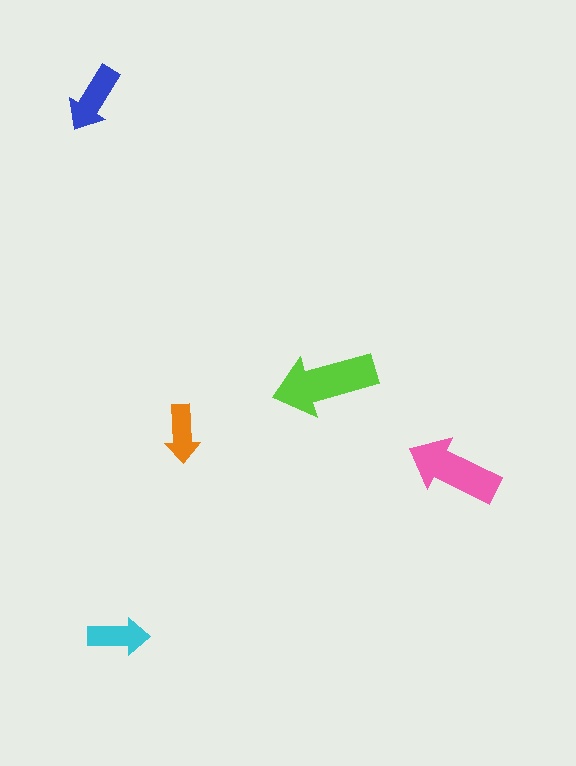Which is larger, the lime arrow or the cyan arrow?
The lime one.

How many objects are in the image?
There are 5 objects in the image.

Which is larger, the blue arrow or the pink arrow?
The pink one.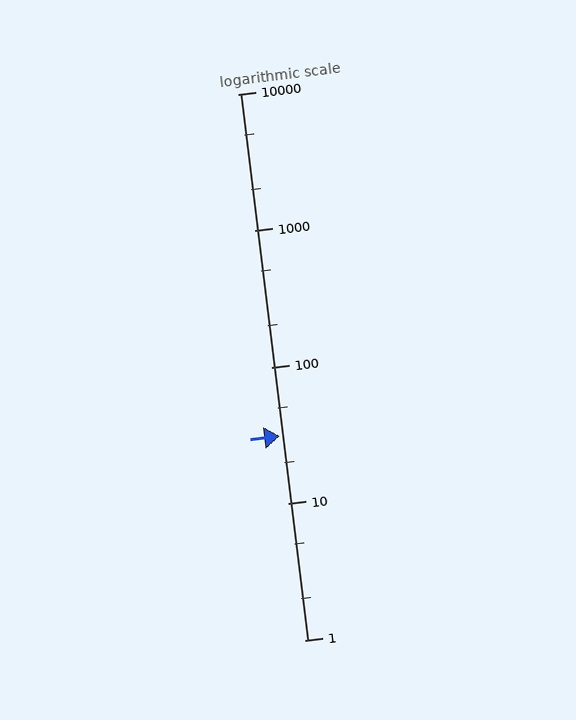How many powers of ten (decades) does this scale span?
The scale spans 4 decades, from 1 to 10000.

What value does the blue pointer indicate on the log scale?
The pointer indicates approximately 31.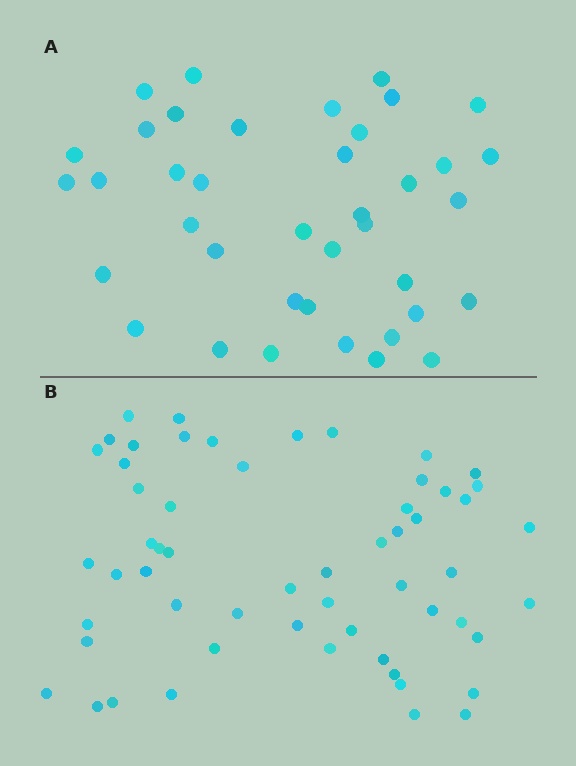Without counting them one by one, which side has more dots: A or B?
Region B (the bottom region) has more dots.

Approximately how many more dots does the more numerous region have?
Region B has approximately 20 more dots than region A.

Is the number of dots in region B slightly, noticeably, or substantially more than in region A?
Region B has substantially more. The ratio is roughly 1.5 to 1.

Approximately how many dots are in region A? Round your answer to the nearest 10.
About 40 dots. (The exact count is 39, which rounds to 40.)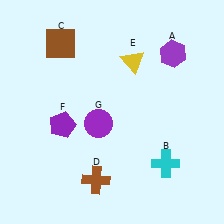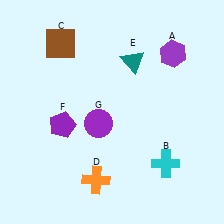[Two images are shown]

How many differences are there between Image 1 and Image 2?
There are 2 differences between the two images.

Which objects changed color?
D changed from brown to orange. E changed from yellow to teal.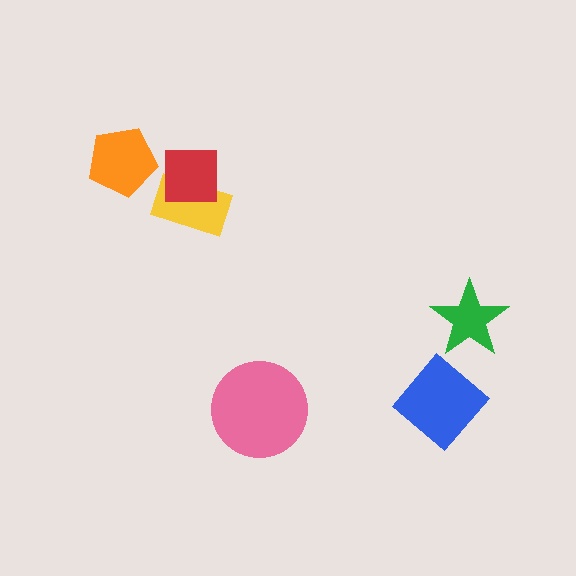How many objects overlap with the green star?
0 objects overlap with the green star.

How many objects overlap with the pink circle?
0 objects overlap with the pink circle.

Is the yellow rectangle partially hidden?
Yes, it is partially covered by another shape.